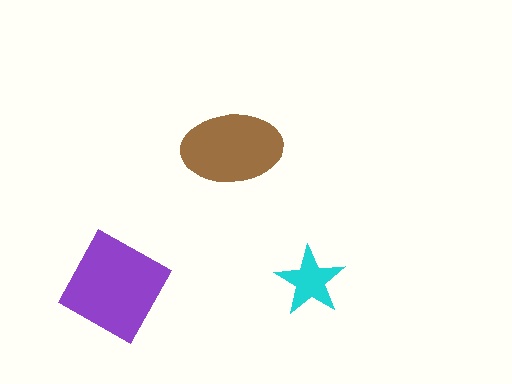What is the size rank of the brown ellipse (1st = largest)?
2nd.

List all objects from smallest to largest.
The cyan star, the brown ellipse, the purple square.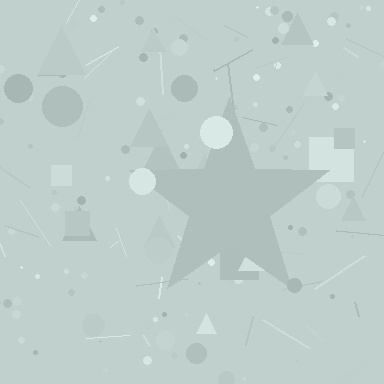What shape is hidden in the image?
A star is hidden in the image.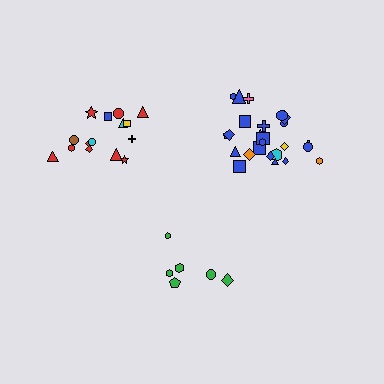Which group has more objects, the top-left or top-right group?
The top-right group.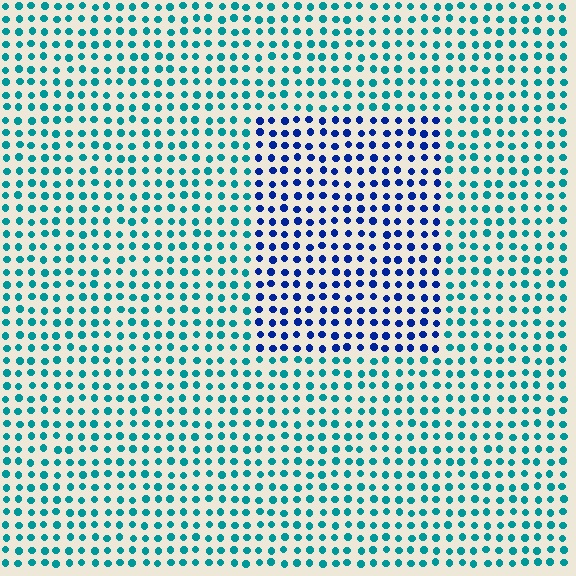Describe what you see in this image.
The image is filled with small teal elements in a uniform arrangement. A rectangle-shaped region is visible where the elements are tinted to a slightly different hue, forming a subtle color boundary.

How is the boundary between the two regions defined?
The boundary is defined purely by a slight shift in hue (about 46 degrees). Spacing, size, and orientation are identical on both sides.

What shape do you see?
I see a rectangle.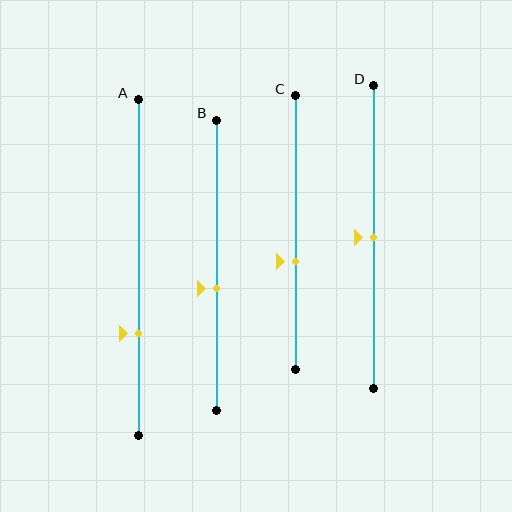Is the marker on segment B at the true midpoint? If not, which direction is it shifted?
No, the marker on segment B is shifted downward by about 8% of the segment length.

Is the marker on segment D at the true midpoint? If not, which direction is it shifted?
Yes, the marker on segment D is at the true midpoint.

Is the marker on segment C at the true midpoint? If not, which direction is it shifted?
No, the marker on segment C is shifted downward by about 10% of the segment length.